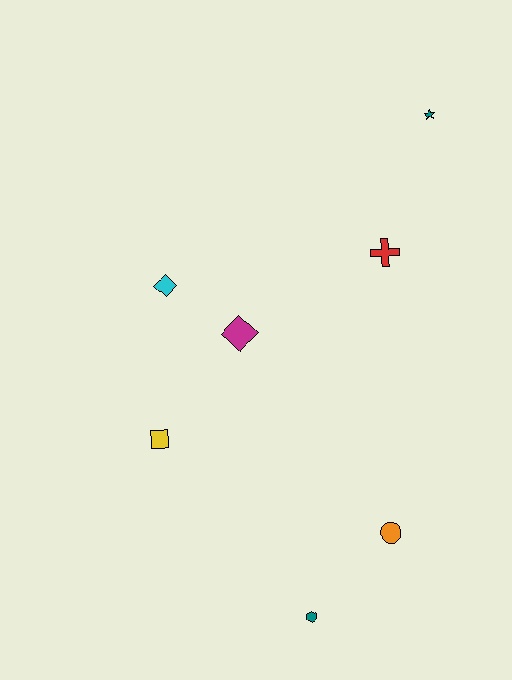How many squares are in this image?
There is 1 square.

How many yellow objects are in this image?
There is 1 yellow object.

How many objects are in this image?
There are 7 objects.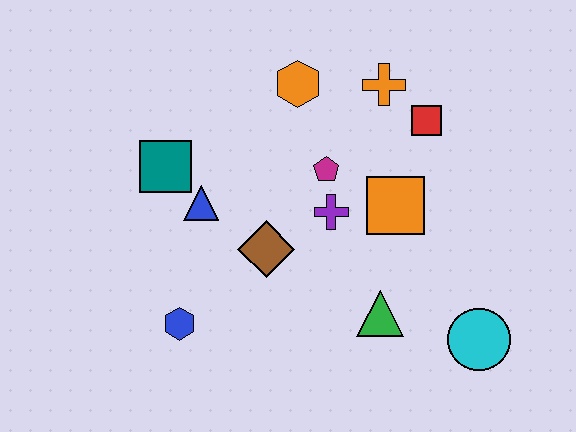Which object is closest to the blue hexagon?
The brown diamond is closest to the blue hexagon.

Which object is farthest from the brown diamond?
The cyan circle is farthest from the brown diamond.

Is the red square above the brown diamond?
Yes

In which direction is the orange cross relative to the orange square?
The orange cross is above the orange square.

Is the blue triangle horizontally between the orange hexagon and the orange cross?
No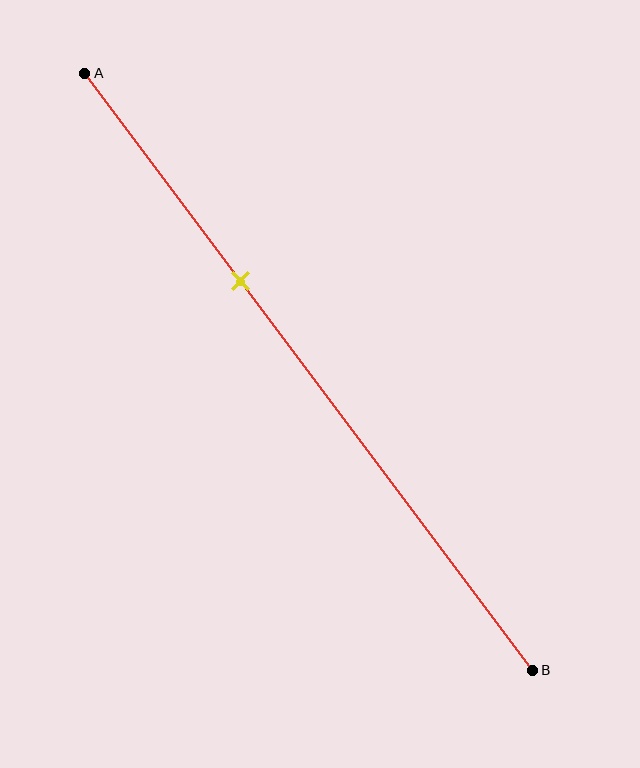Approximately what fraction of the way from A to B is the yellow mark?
The yellow mark is approximately 35% of the way from A to B.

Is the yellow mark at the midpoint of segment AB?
No, the mark is at about 35% from A, not at the 50% midpoint.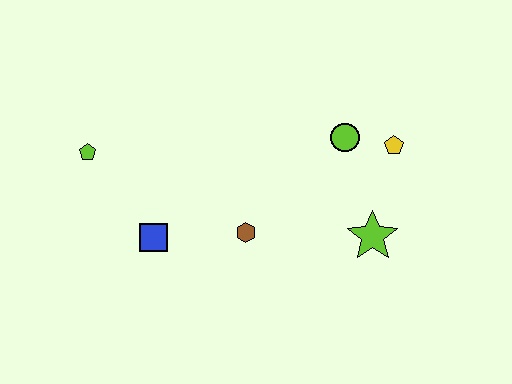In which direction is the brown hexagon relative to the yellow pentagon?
The brown hexagon is to the left of the yellow pentagon.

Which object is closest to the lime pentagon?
The blue square is closest to the lime pentagon.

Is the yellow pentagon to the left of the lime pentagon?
No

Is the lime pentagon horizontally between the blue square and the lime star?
No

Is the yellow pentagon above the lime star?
Yes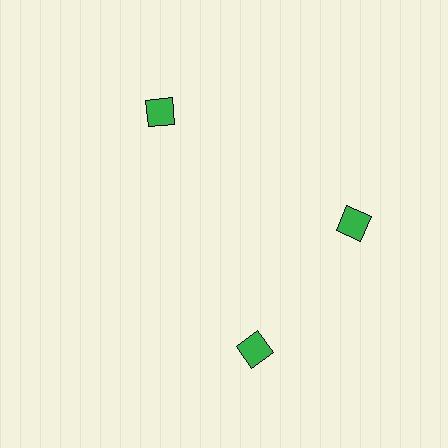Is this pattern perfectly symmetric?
No. The 3 green squares are arranged in a ring, but one element near the 7 o'clock position is rotated out of alignment along the ring, breaking the 3-fold rotational symmetry.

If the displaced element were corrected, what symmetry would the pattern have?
It would have 3-fold rotational symmetry — the pattern would map onto itself every 120 degrees.